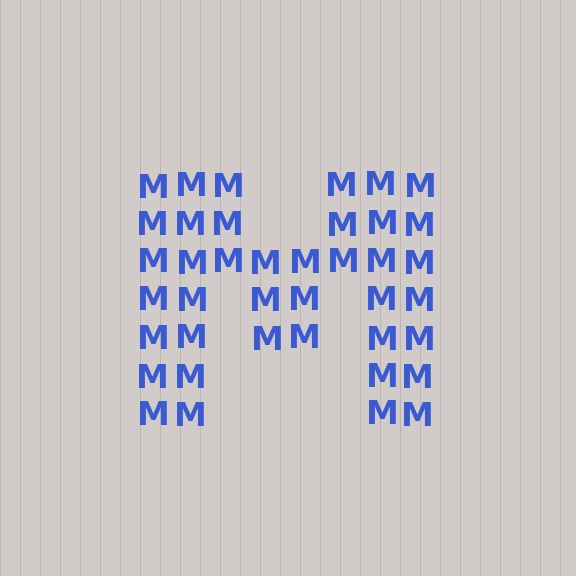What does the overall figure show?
The overall figure shows the letter M.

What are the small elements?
The small elements are letter M's.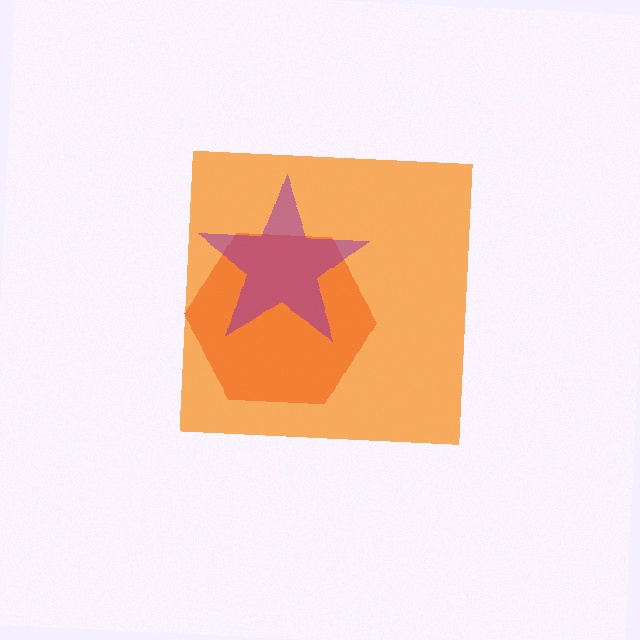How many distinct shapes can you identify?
There are 3 distinct shapes: a red hexagon, an orange square, a purple star.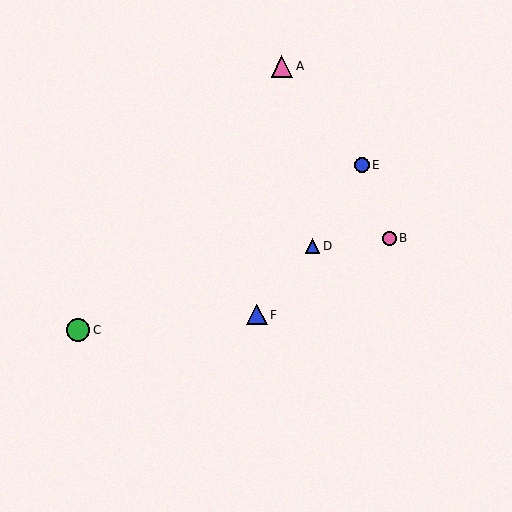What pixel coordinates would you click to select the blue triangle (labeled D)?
Click at (312, 246) to select the blue triangle D.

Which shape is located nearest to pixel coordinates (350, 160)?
The blue circle (labeled E) at (362, 165) is nearest to that location.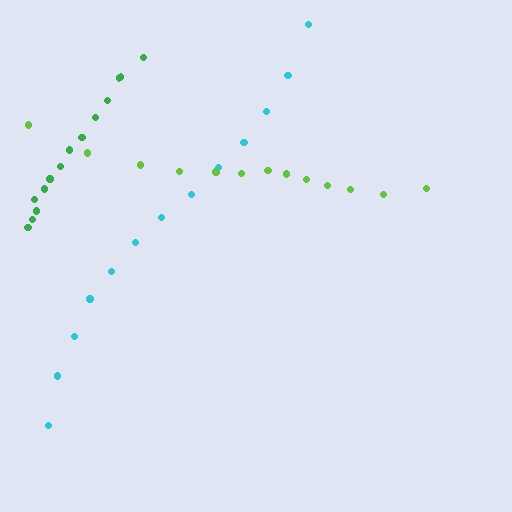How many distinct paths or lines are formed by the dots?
There are 3 distinct paths.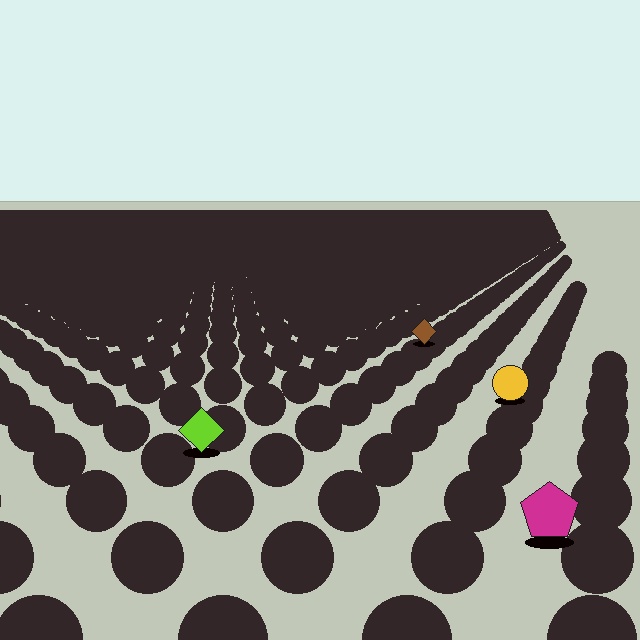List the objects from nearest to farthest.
From nearest to farthest: the magenta pentagon, the lime diamond, the yellow circle, the brown diamond.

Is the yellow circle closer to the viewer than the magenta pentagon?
No. The magenta pentagon is closer — you can tell from the texture gradient: the ground texture is coarser near it.